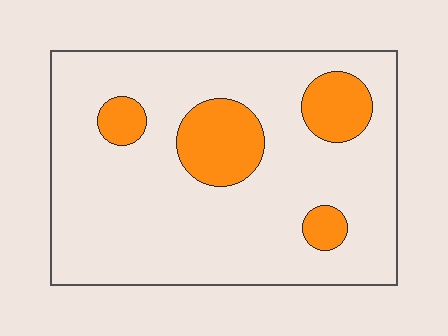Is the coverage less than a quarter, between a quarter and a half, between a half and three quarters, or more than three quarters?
Less than a quarter.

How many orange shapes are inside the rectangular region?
4.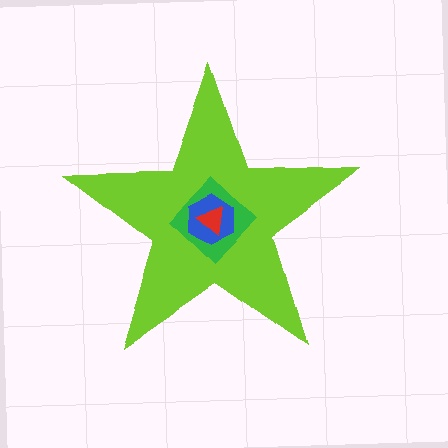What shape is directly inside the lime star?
The green diamond.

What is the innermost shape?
The red triangle.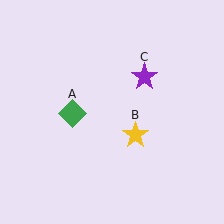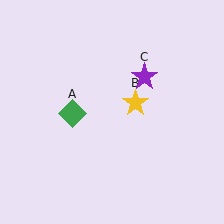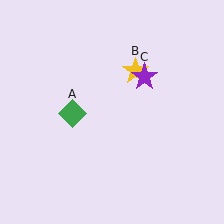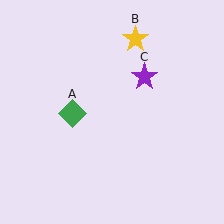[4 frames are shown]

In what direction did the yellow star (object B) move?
The yellow star (object B) moved up.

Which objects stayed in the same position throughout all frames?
Green diamond (object A) and purple star (object C) remained stationary.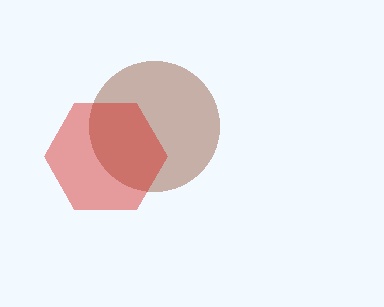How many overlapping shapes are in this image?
There are 2 overlapping shapes in the image.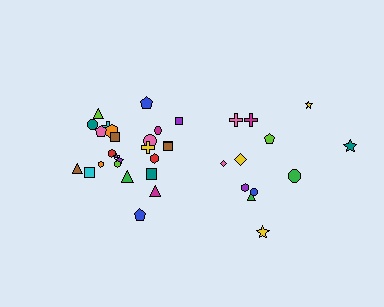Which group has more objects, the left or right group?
The left group.